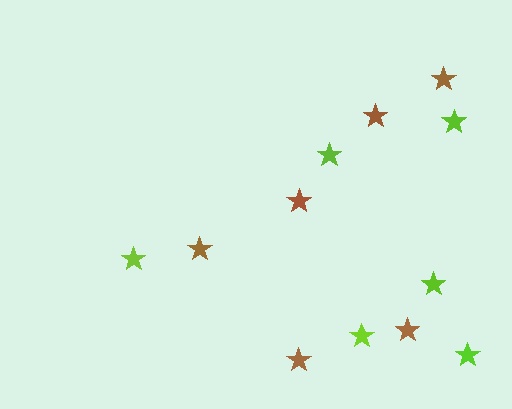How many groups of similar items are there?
There are 2 groups: one group of brown stars (6) and one group of lime stars (6).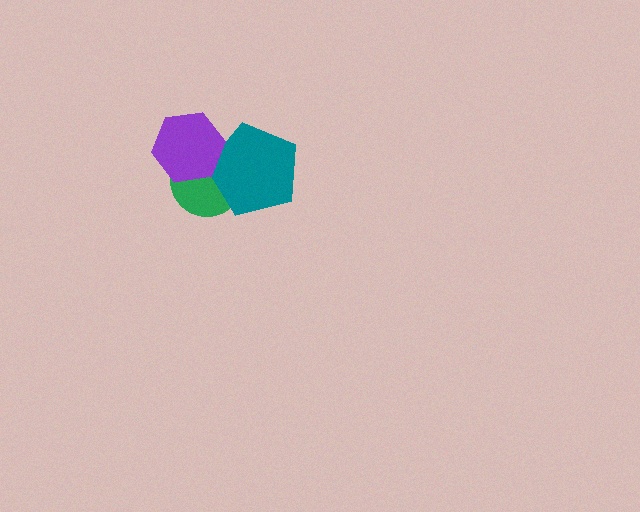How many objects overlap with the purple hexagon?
2 objects overlap with the purple hexagon.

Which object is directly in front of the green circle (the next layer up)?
The teal pentagon is directly in front of the green circle.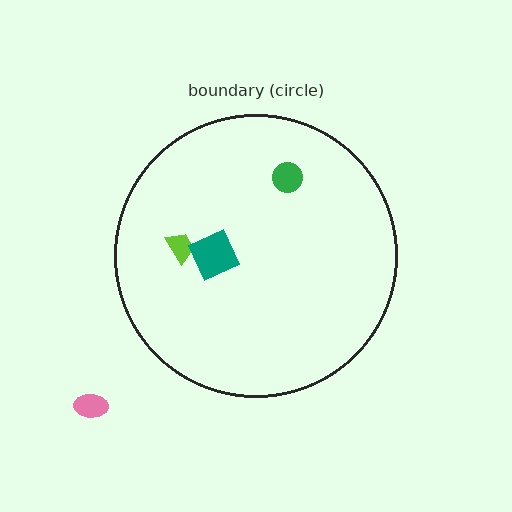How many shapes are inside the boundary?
3 inside, 1 outside.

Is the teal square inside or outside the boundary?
Inside.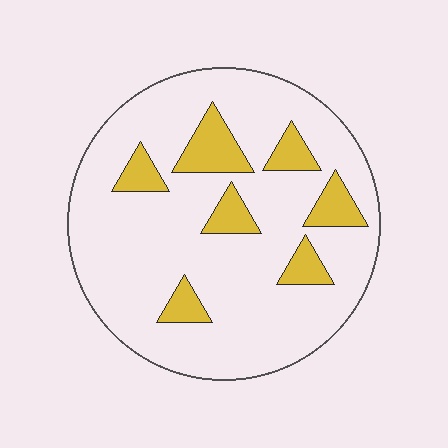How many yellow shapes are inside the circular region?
7.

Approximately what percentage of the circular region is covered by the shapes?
Approximately 15%.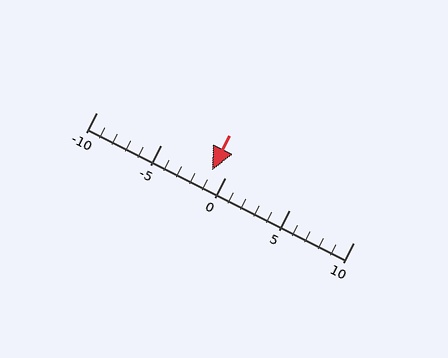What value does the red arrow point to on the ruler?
The red arrow points to approximately -1.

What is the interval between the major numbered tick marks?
The major tick marks are spaced 5 units apart.